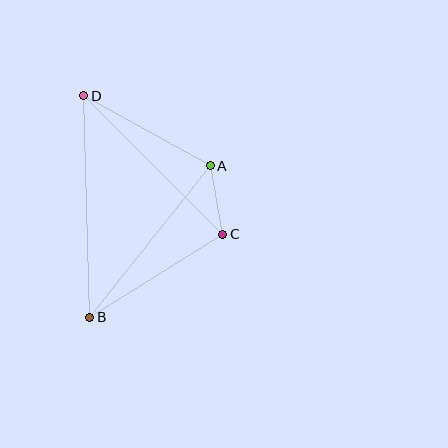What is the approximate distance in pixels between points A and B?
The distance between A and B is approximately 194 pixels.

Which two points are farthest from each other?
Points B and D are farthest from each other.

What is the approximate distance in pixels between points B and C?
The distance between B and C is approximately 157 pixels.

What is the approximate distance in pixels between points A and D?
The distance between A and D is approximately 144 pixels.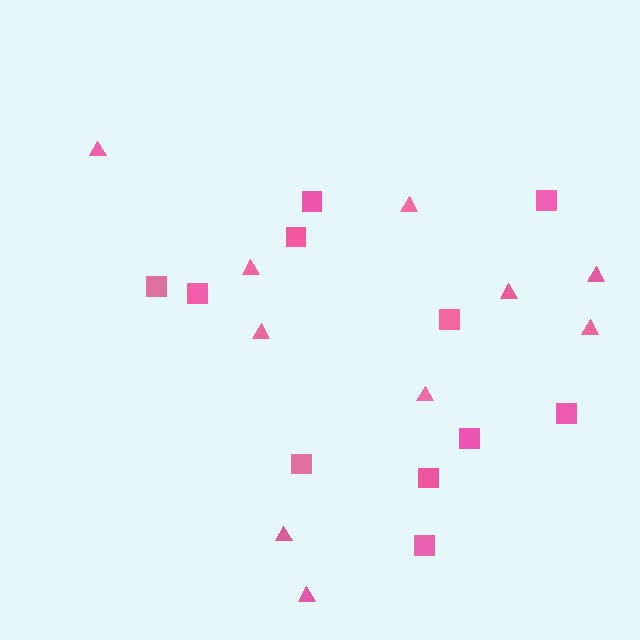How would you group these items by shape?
There are 2 groups: one group of triangles (10) and one group of squares (11).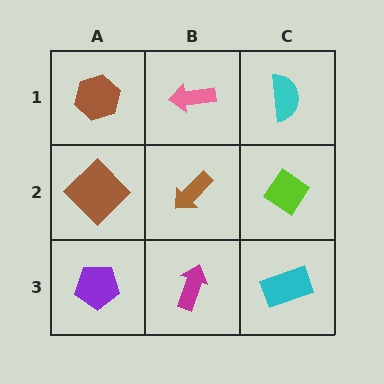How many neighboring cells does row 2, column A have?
3.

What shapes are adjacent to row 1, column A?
A brown diamond (row 2, column A), a pink arrow (row 1, column B).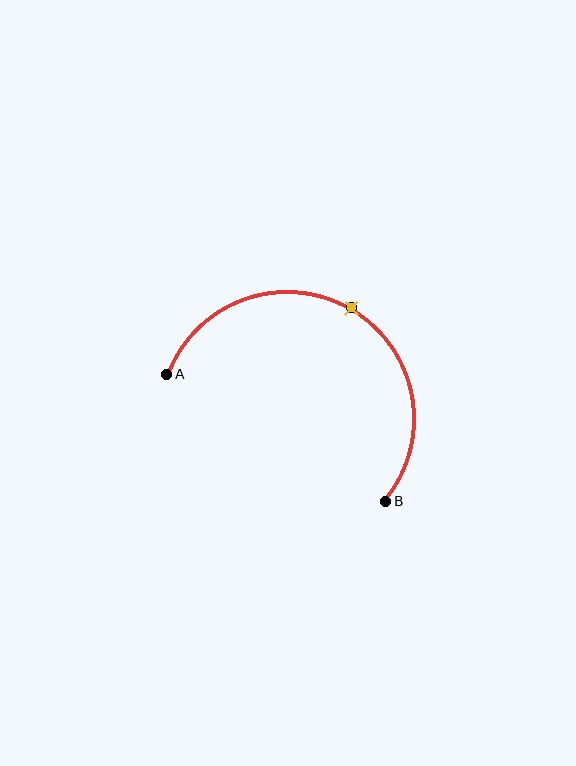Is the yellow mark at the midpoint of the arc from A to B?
Yes. The yellow mark lies on the arc at equal arc-length from both A and B — it is the arc midpoint.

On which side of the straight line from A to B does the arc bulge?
The arc bulges above the straight line connecting A and B.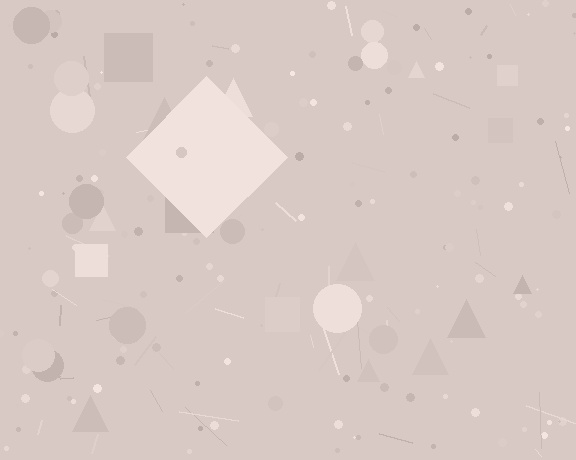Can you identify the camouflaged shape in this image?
The camouflaged shape is a diamond.